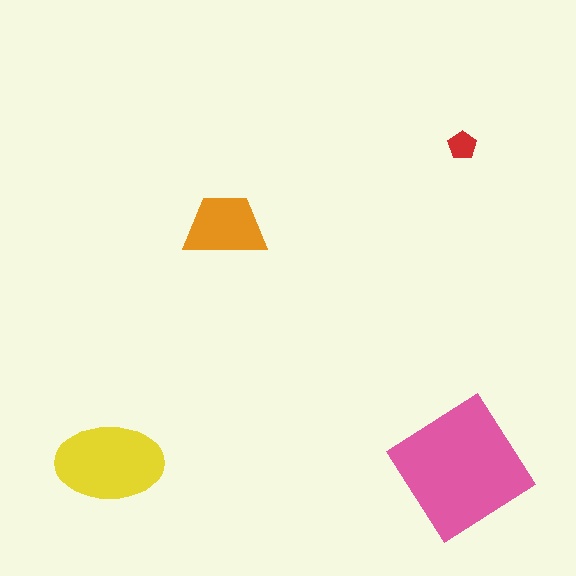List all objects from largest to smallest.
The pink diamond, the yellow ellipse, the orange trapezoid, the red pentagon.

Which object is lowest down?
The pink diamond is bottommost.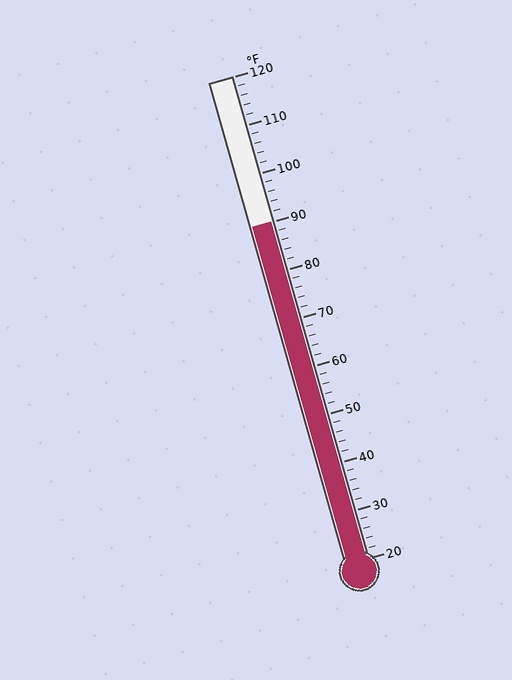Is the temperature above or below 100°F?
The temperature is below 100°F.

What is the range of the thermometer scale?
The thermometer scale ranges from 20°F to 120°F.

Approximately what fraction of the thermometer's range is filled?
The thermometer is filled to approximately 70% of its range.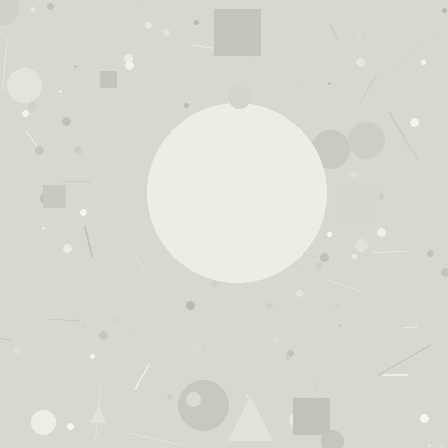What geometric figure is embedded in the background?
A circle is embedded in the background.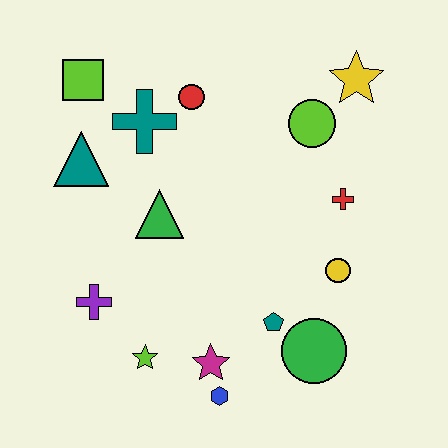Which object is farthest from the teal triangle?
The green circle is farthest from the teal triangle.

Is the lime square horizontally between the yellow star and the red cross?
No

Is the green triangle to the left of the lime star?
No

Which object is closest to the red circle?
The teal cross is closest to the red circle.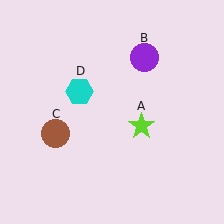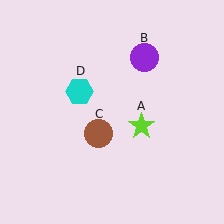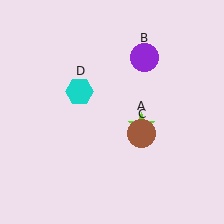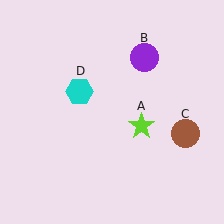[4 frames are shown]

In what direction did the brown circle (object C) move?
The brown circle (object C) moved right.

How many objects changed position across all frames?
1 object changed position: brown circle (object C).